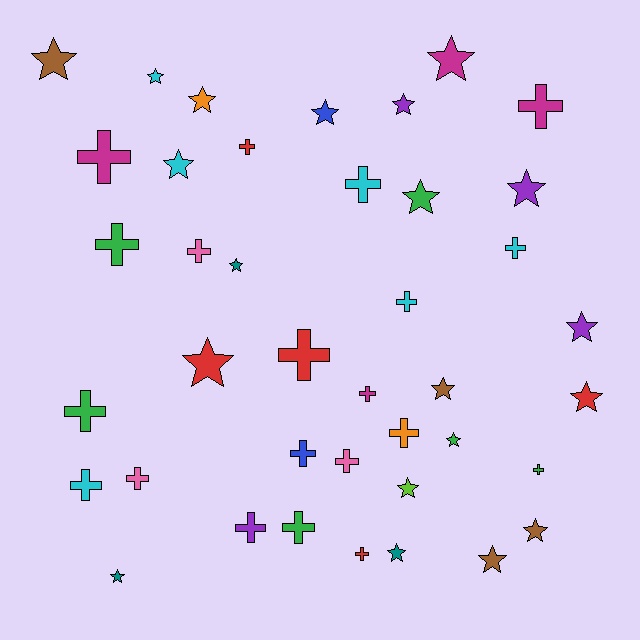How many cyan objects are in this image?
There are 6 cyan objects.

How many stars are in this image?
There are 20 stars.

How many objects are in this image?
There are 40 objects.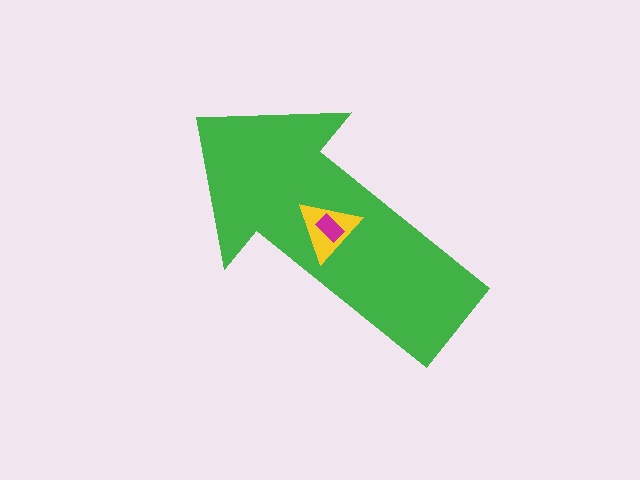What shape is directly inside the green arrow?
The yellow triangle.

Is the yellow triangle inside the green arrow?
Yes.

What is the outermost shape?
The green arrow.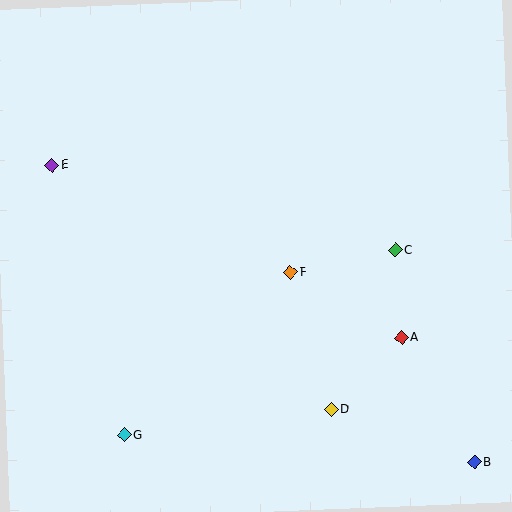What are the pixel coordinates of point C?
Point C is at (395, 250).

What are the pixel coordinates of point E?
Point E is at (52, 165).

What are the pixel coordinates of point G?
Point G is at (124, 435).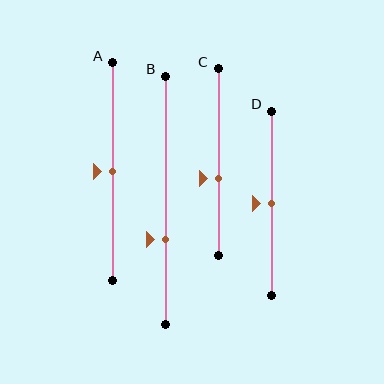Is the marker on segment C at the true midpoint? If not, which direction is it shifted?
No, the marker on segment C is shifted downward by about 9% of the segment length.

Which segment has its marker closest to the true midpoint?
Segment A has its marker closest to the true midpoint.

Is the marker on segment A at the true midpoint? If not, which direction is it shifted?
Yes, the marker on segment A is at the true midpoint.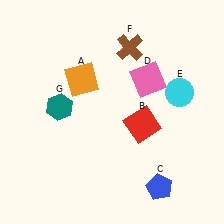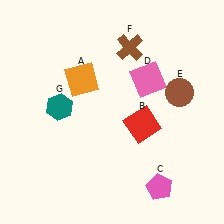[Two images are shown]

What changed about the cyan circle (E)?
In Image 1, E is cyan. In Image 2, it changed to brown.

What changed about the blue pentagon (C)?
In Image 1, C is blue. In Image 2, it changed to pink.